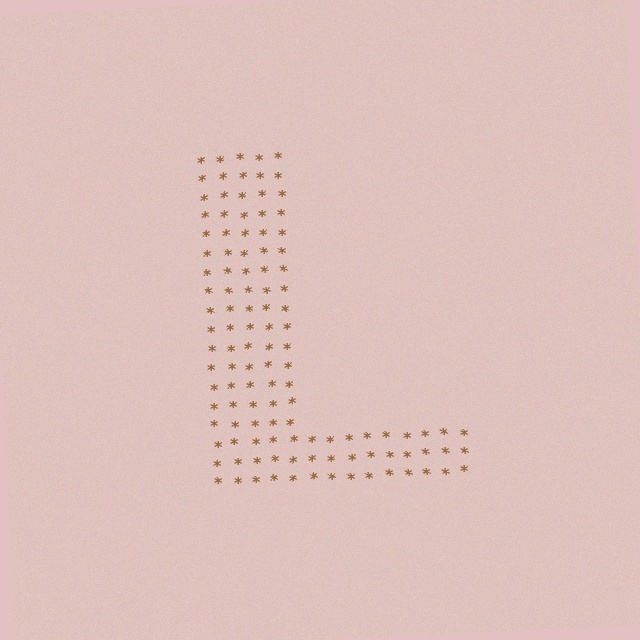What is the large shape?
The large shape is the letter L.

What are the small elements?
The small elements are asterisks.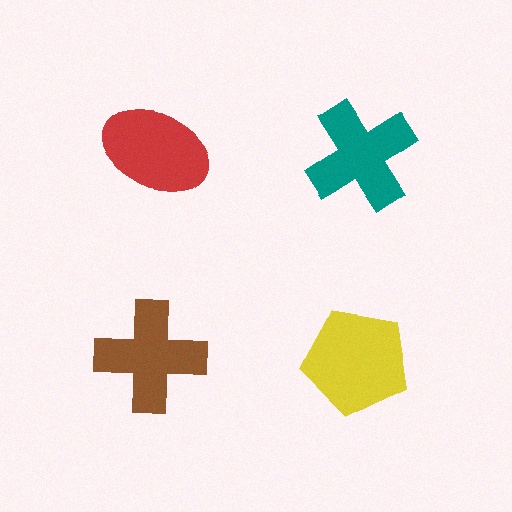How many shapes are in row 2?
2 shapes.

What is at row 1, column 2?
A teal cross.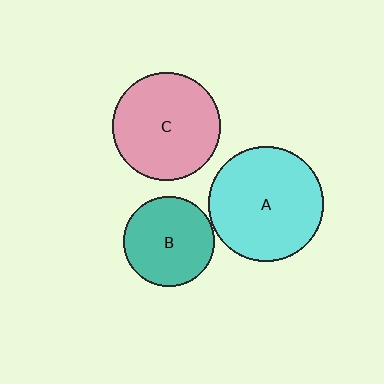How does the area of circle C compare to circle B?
Approximately 1.4 times.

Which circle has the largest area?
Circle A (cyan).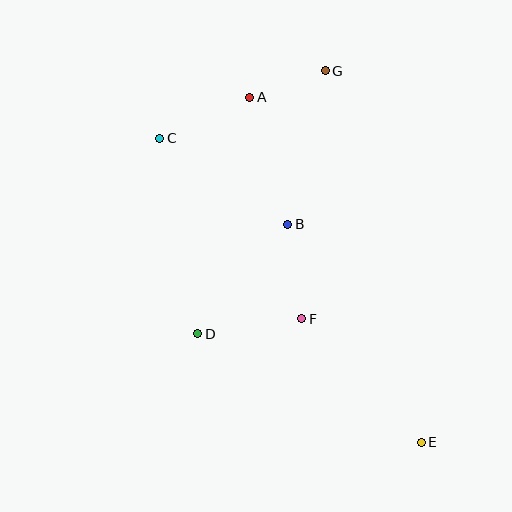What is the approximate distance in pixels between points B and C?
The distance between B and C is approximately 154 pixels.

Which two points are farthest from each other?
Points C and E are farthest from each other.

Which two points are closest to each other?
Points A and G are closest to each other.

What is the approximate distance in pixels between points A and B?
The distance between A and B is approximately 133 pixels.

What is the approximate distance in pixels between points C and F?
The distance between C and F is approximately 229 pixels.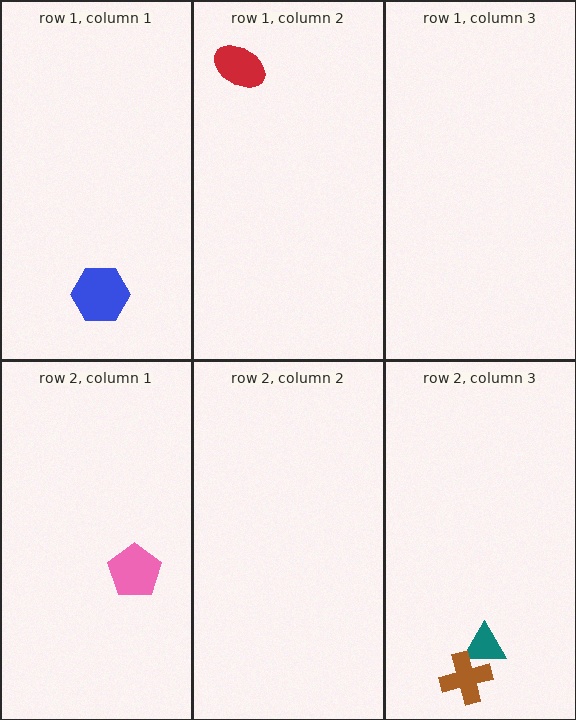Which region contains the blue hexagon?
The row 1, column 1 region.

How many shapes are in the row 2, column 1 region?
1.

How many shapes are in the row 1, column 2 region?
1.